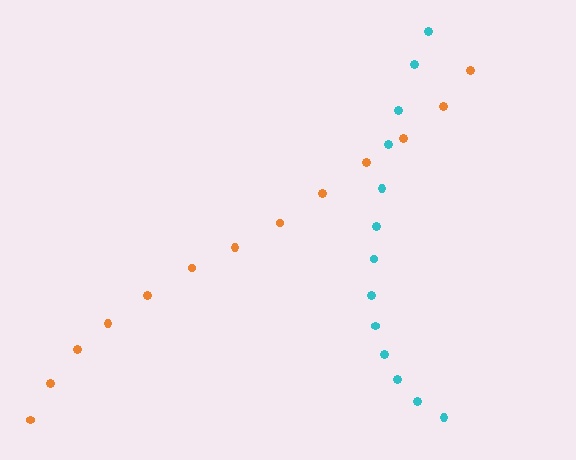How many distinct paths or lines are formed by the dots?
There are 2 distinct paths.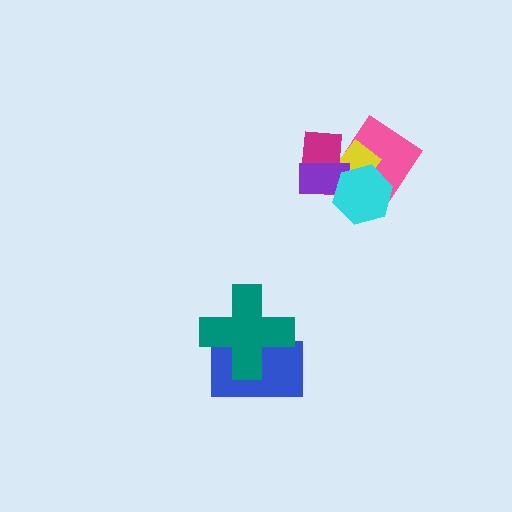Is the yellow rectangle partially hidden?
Yes, it is partially covered by another shape.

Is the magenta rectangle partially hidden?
Yes, it is partially covered by another shape.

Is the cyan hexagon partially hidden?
No, no other shape covers it.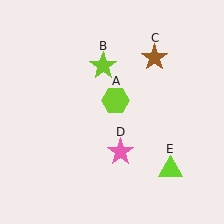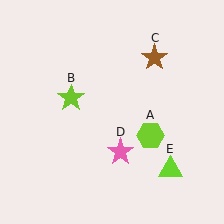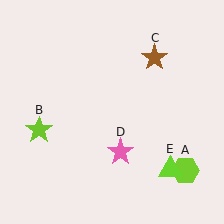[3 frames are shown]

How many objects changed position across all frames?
2 objects changed position: lime hexagon (object A), lime star (object B).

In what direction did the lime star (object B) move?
The lime star (object B) moved down and to the left.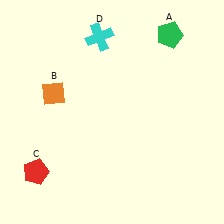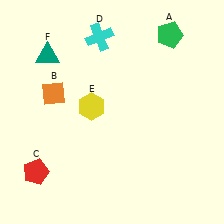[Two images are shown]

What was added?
A yellow hexagon (E), a teal triangle (F) were added in Image 2.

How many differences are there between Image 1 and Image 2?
There are 2 differences between the two images.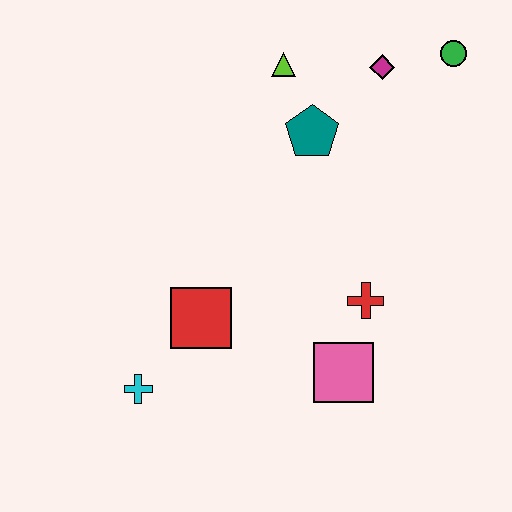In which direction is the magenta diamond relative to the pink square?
The magenta diamond is above the pink square.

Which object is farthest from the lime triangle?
The cyan cross is farthest from the lime triangle.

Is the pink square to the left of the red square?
No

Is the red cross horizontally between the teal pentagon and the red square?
No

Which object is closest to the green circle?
The magenta diamond is closest to the green circle.